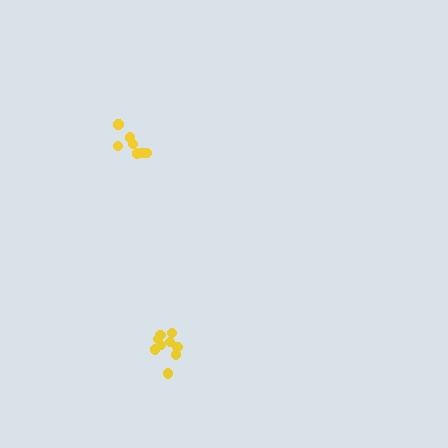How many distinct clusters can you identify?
There are 2 distinct clusters.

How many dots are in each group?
Group 1: 9 dots, Group 2: 7 dots (16 total).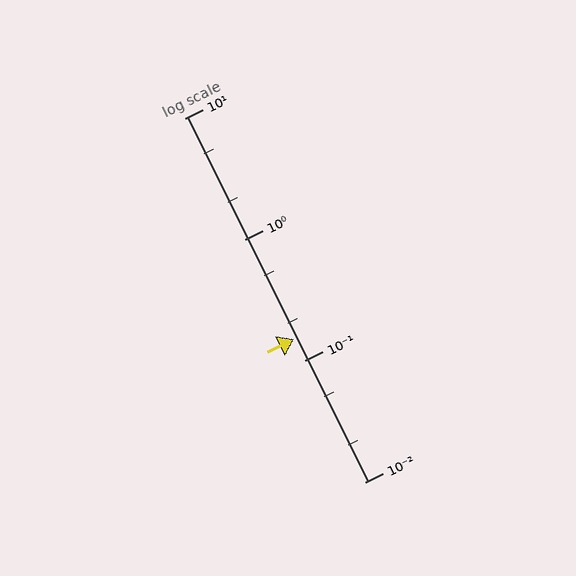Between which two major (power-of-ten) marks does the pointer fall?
The pointer is between 0.1 and 1.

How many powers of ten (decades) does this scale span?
The scale spans 3 decades, from 0.01 to 10.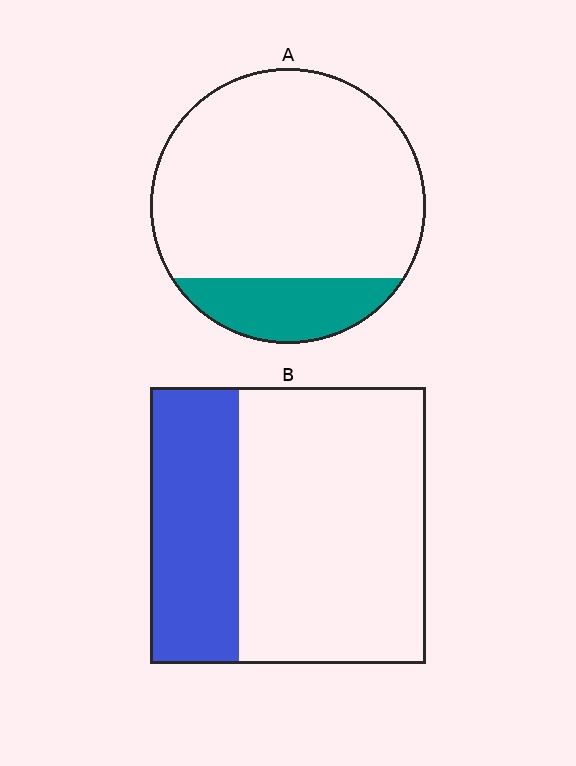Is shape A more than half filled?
No.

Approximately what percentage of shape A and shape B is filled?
A is approximately 20% and B is approximately 30%.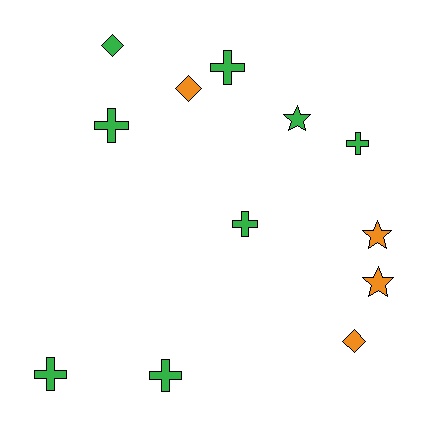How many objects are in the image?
There are 12 objects.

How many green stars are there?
There is 1 green star.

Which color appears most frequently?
Green, with 8 objects.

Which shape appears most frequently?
Cross, with 6 objects.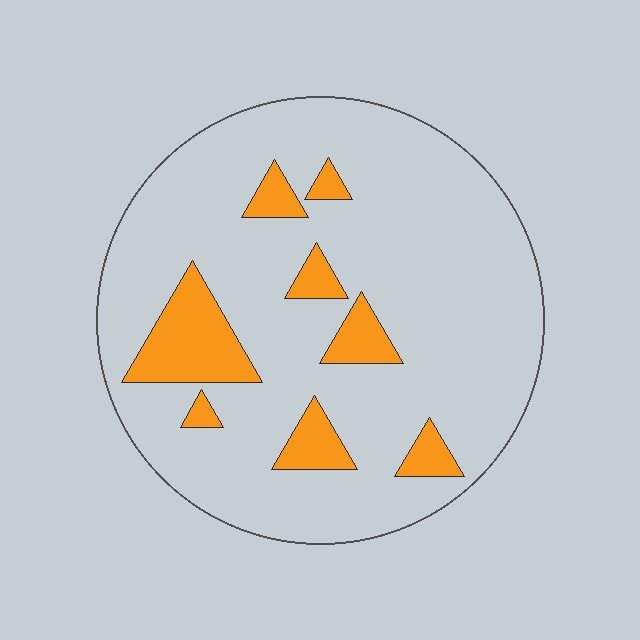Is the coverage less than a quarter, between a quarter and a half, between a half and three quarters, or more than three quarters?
Less than a quarter.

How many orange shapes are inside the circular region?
8.